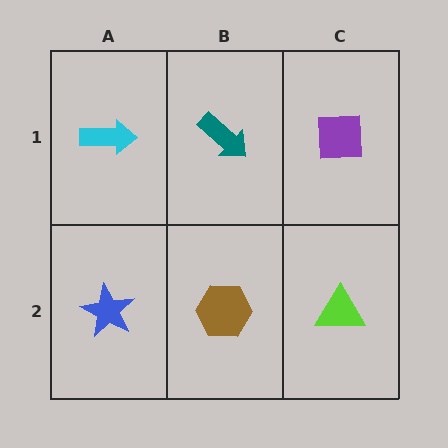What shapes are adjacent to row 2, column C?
A purple square (row 1, column C), a brown hexagon (row 2, column B).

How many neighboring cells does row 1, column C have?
2.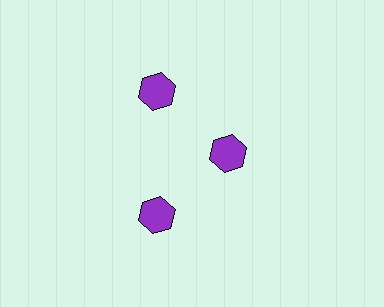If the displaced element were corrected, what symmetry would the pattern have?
It would have 3-fold rotational symmetry — the pattern would map onto itself every 120 degrees.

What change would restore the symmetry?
The symmetry would be restored by moving it outward, back onto the ring so that all 3 hexagons sit at equal angles and equal distance from the center.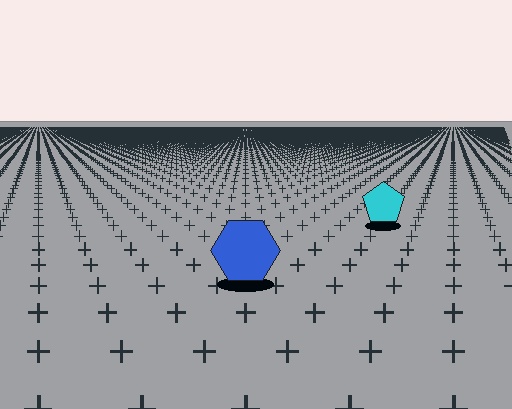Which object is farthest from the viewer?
The cyan pentagon is farthest from the viewer. It appears smaller and the ground texture around it is denser.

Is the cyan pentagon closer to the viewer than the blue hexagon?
No. The blue hexagon is closer — you can tell from the texture gradient: the ground texture is coarser near it.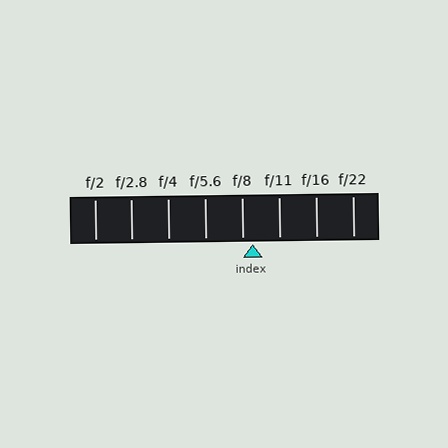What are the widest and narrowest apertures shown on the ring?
The widest aperture shown is f/2 and the narrowest is f/22.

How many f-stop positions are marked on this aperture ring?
There are 8 f-stop positions marked.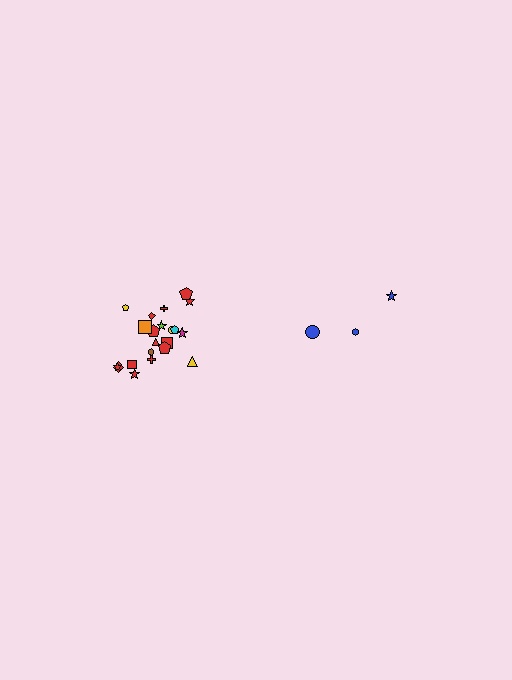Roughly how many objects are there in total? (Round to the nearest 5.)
Roughly 25 objects in total.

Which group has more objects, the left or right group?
The left group.